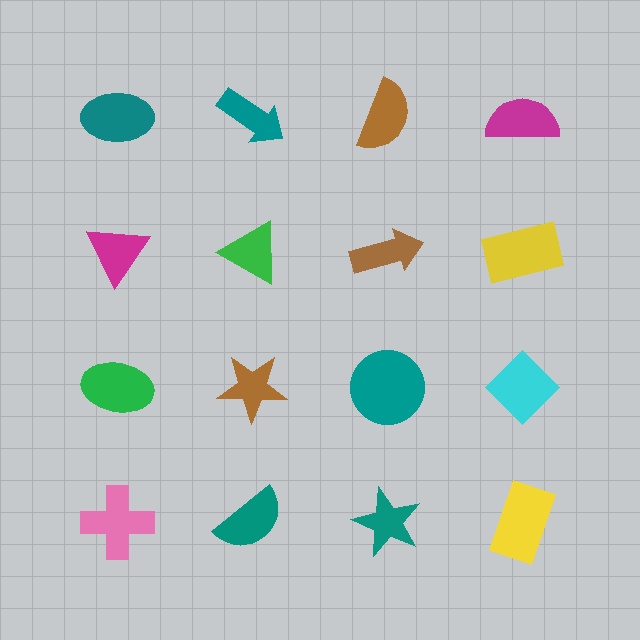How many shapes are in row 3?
4 shapes.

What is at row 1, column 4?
A magenta semicircle.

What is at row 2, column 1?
A magenta triangle.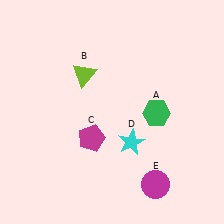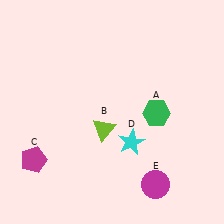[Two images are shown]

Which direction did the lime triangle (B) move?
The lime triangle (B) moved down.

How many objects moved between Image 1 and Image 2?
2 objects moved between the two images.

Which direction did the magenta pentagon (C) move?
The magenta pentagon (C) moved left.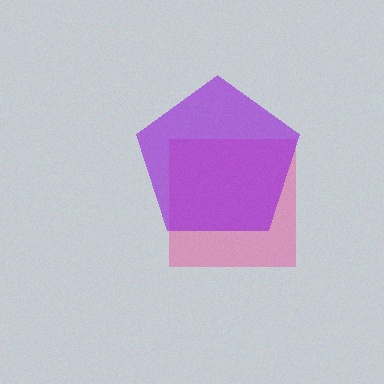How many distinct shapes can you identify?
There are 2 distinct shapes: a pink square, a purple pentagon.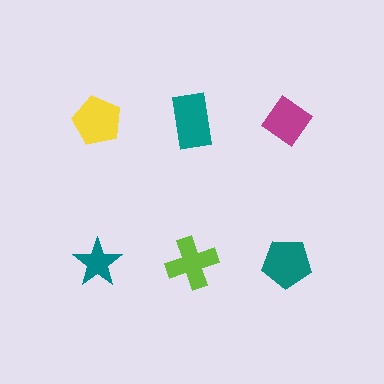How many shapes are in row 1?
3 shapes.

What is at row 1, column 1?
A yellow pentagon.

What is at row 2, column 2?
A lime cross.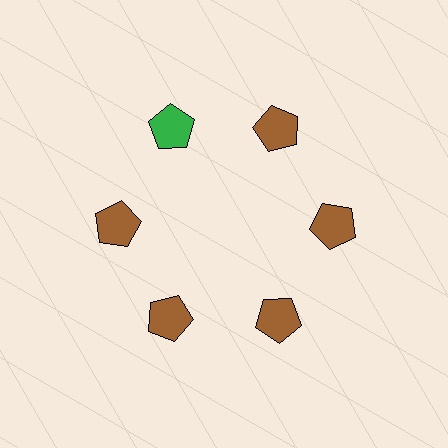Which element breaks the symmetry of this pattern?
The green pentagon at roughly the 11 o'clock position breaks the symmetry. All other shapes are brown pentagons.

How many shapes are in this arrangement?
There are 6 shapes arranged in a ring pattern.